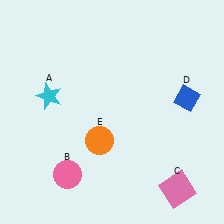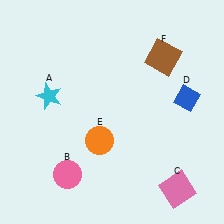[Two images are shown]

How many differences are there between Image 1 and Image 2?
There is 1 difference between the two images.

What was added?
A brown square (F) was added in Image 2.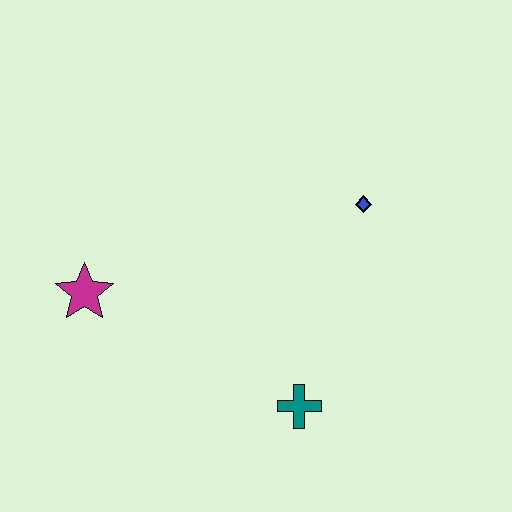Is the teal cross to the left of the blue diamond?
Yes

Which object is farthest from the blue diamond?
The magenta star is farthest from the blue diamond.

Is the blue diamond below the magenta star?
No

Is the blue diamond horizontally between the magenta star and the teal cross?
No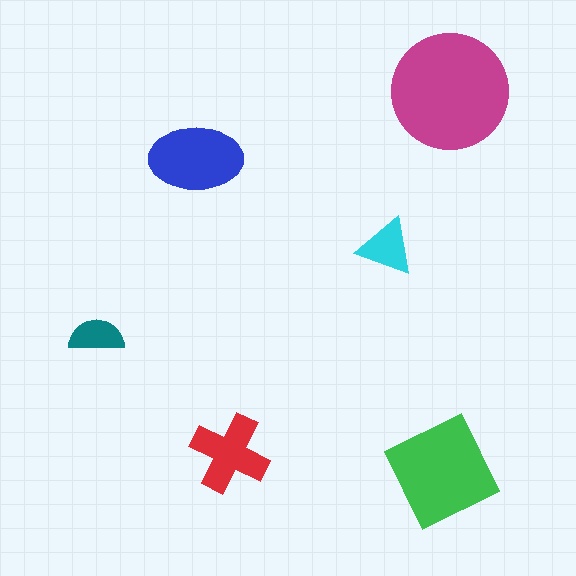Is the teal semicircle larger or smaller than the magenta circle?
Smaller.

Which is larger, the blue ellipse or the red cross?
The blue ellipse.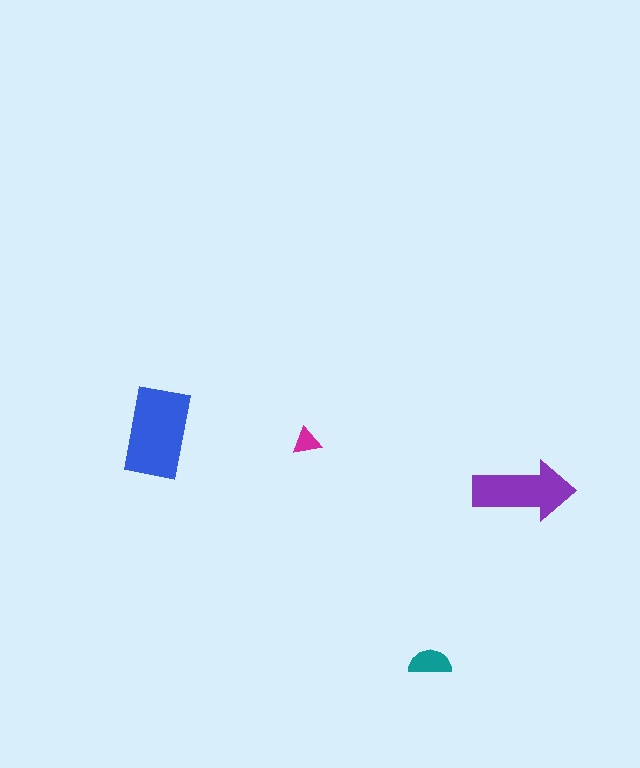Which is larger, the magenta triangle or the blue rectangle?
The blue rectangle.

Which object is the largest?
The blue rectangle.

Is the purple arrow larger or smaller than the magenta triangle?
Larger.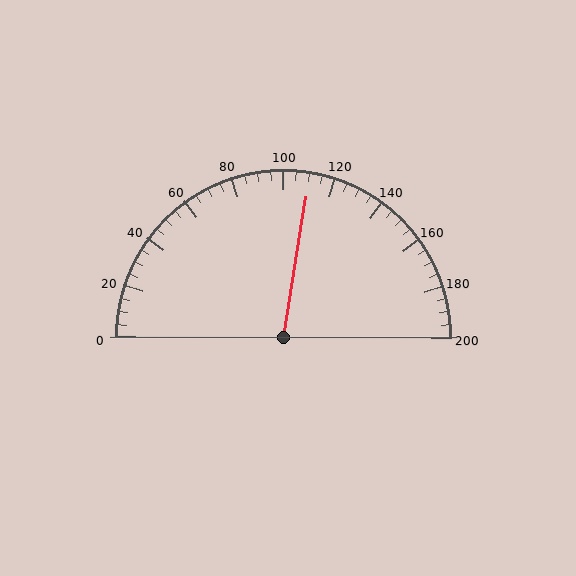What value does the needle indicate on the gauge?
The needle indicates approximately 110.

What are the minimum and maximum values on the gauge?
The gauge ranges from 0 to 200.